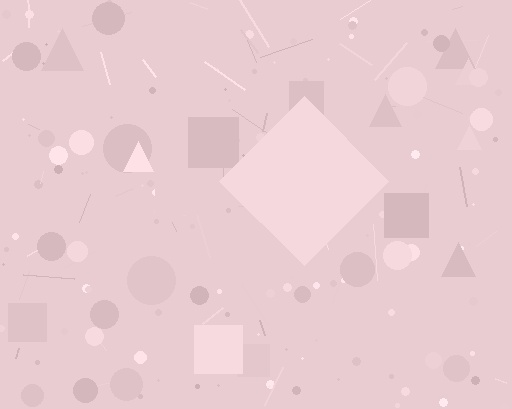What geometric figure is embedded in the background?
A diamond is embedded in the background.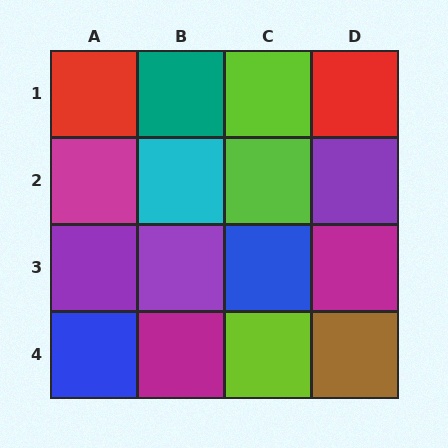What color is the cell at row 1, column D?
Red.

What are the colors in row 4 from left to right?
Blue, magenta, lime, brown.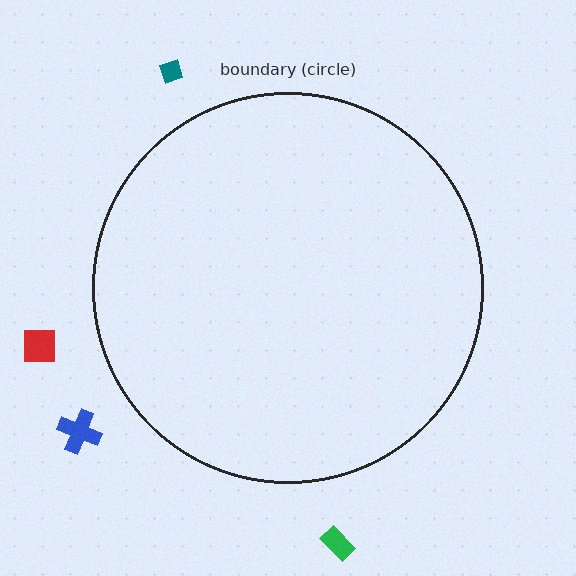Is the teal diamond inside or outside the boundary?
Outside.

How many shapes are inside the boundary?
0 inside, 4 outside.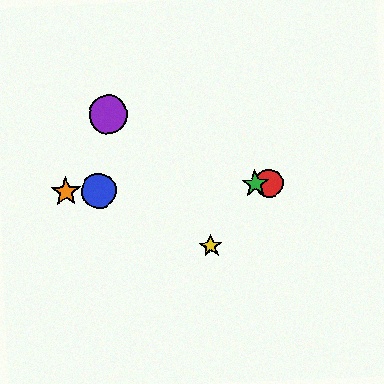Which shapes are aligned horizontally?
The red circle, the blue circle, the green star, the orange star are aligned horizontally.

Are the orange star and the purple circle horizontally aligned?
No, the orange star is at y≈192 and the purple circle is at y≈114.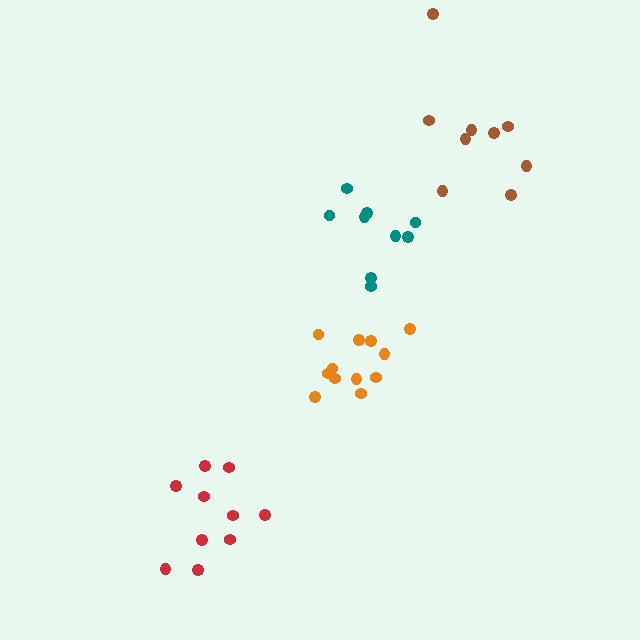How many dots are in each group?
Group 1: 10 dots, Group 2: 9 dots, Group 3: 12 dots, Group 4: 9 dots (40 total).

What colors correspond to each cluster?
The clusters are colored: red, brown, orange, teal.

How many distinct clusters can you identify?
There are 4 distinct clusters.